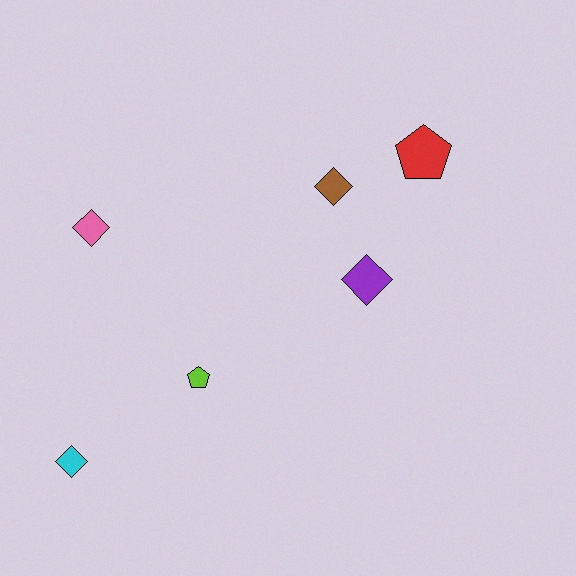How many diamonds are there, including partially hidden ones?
There are 4 diamonds.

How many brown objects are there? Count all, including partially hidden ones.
There is 1 brown object.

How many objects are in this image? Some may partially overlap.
There are 6 objects.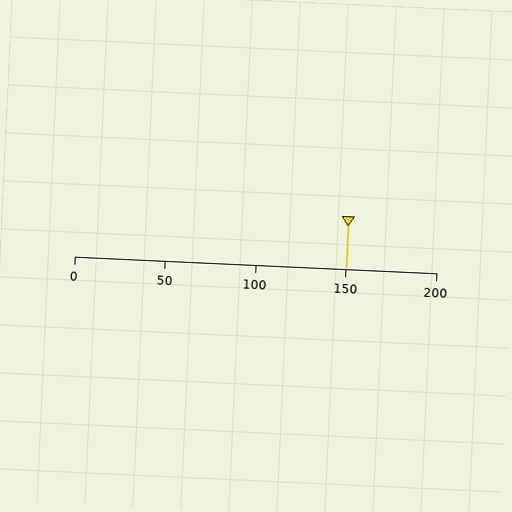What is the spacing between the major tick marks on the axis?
The major ticks are spaced 50 apart.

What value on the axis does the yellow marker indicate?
The marker indicates approximately 150.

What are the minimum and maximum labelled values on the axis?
The axis runs from 0 to 200.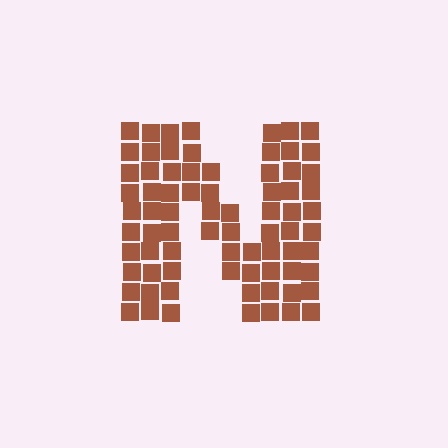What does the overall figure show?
The overall figure shows the letter N.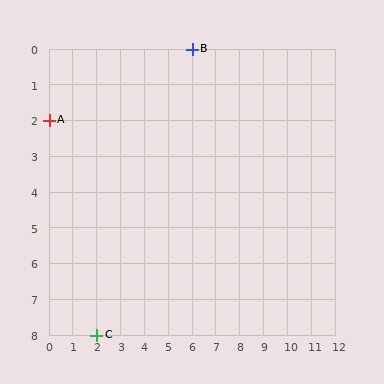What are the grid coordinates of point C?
Point C is at grid coordinates (2, 8).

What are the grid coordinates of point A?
Point A is at grid coordinates (0, 2).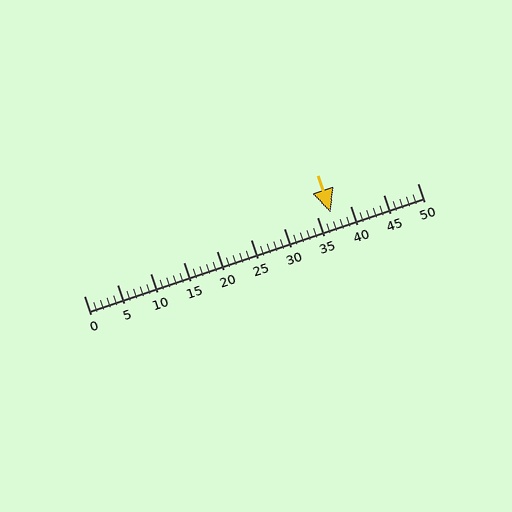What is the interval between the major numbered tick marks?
The major tick marks are spaced 5 units apart.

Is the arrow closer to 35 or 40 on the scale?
The arrow is closer to 35.